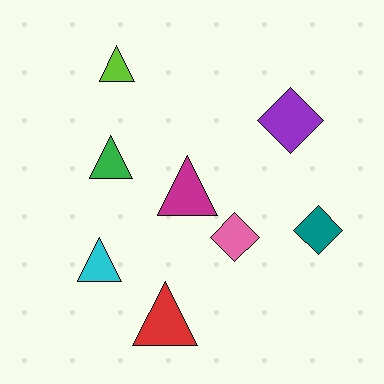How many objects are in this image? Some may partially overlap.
There are 8 objects.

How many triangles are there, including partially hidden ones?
There are 5 triangles.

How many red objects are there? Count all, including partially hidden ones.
There is 1 red object.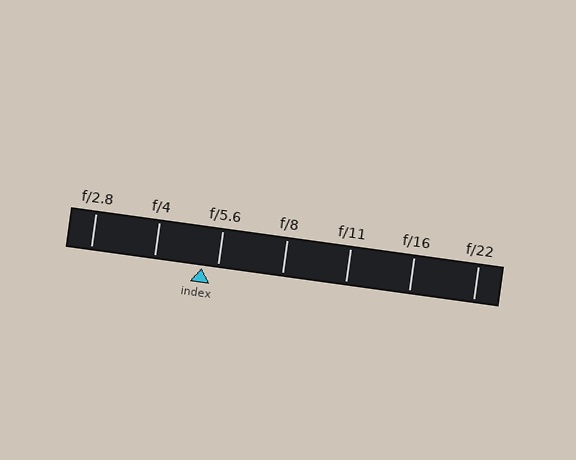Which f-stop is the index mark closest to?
The index mark is closest to f/5.6.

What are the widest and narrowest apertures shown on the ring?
The widest aperture shown is f/2.8 and the narrowest is f/22.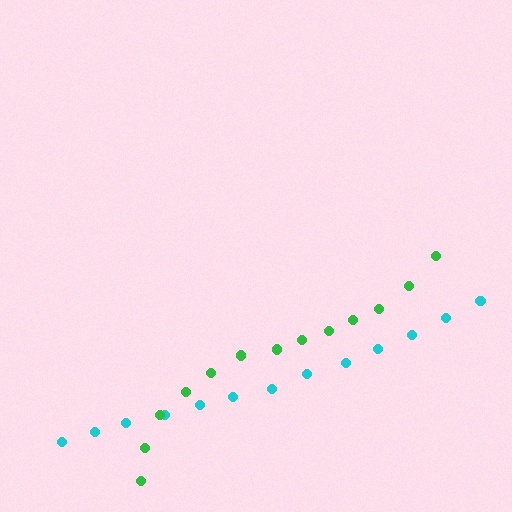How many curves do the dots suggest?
There are 2 distinct paths.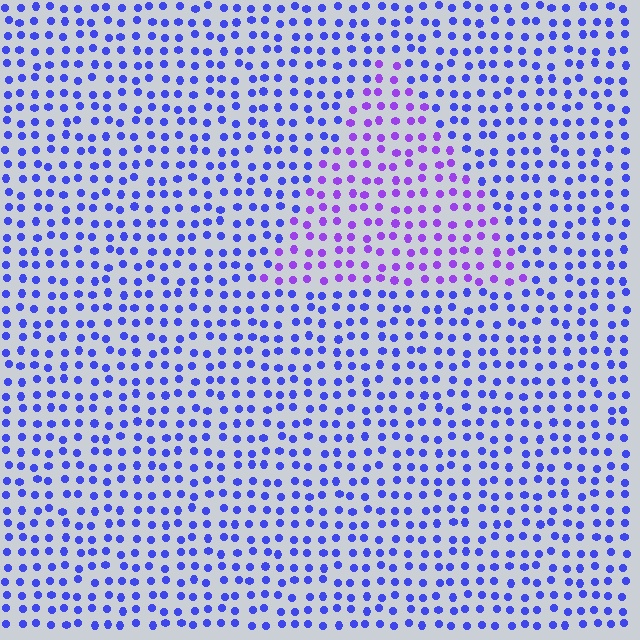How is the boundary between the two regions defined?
The boundary is defined purely by a slight shift in hue (about 35 degrees). Spacing, size, and orientation are identical on both sides.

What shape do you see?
I see a triangle.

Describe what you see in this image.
The image is filled with small blue elements in a uniform arrangement. A triangle-shaped region is visible where the elements are tinted to a slightly different hue, forming a subtle color boundary.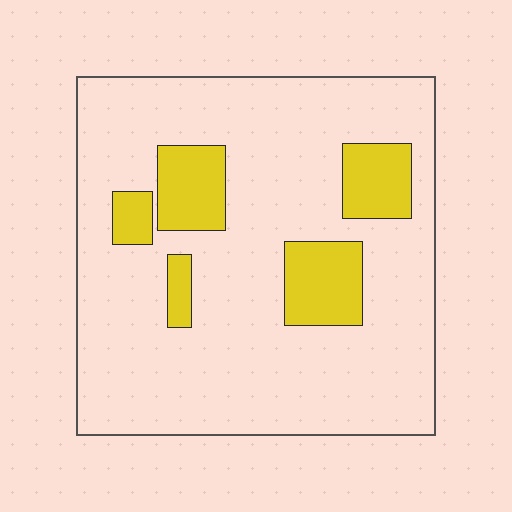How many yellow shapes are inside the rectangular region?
5.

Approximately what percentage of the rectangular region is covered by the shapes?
Approximately 15%.